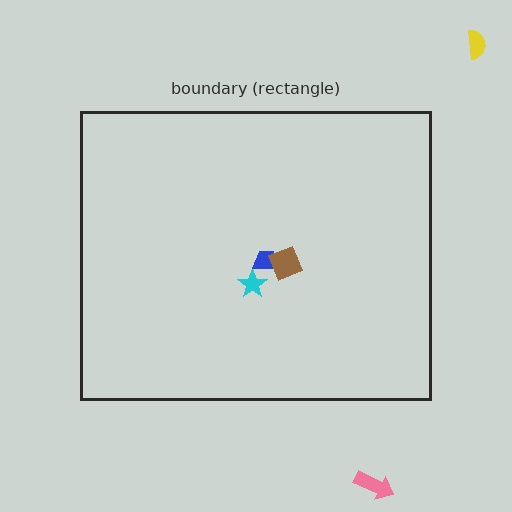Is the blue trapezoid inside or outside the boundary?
Inside.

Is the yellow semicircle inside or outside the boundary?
Outside.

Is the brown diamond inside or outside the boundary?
Inside.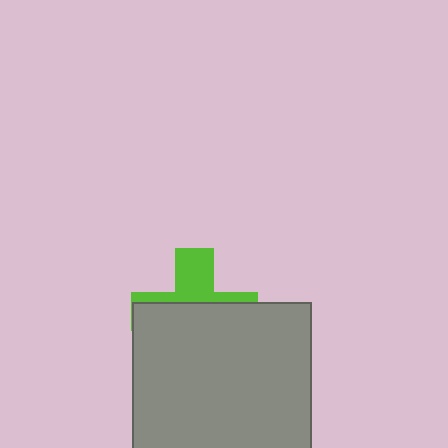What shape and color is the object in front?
The object in front is a gray square.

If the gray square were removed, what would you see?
You would see the complete lime cross.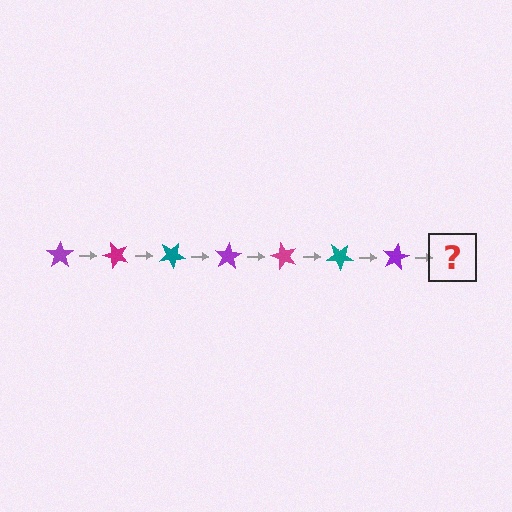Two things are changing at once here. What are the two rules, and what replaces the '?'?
The two rules are that it rotates 50 degrees each step and the color cycles through purple, magenta, and teal. The '?' should be a magenta star, rotated 350 degrees from the start.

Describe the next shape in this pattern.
It should be a magenta star, rotated 350 degrees from the start.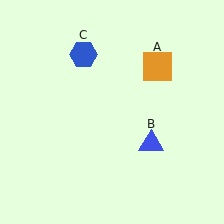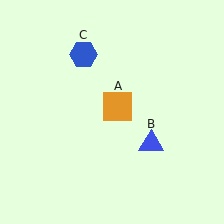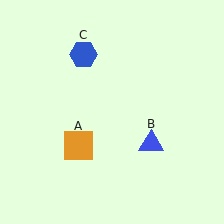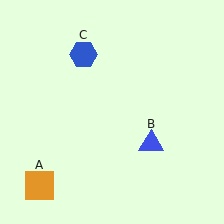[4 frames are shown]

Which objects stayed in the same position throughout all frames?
Blue triangle (object B) and blue hexagon (object C) remained stationary.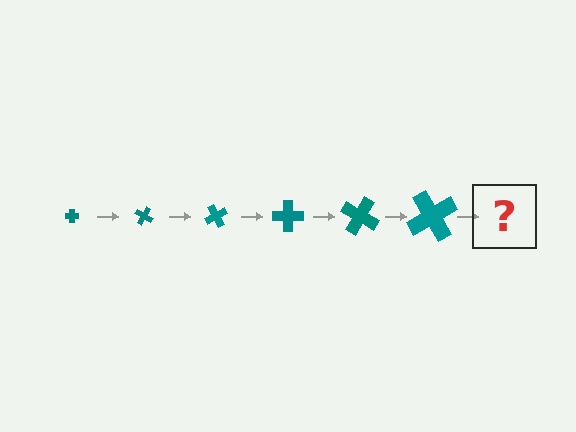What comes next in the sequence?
The next element should be a cross, larger than the previous one and rotated 180 degrees from the start.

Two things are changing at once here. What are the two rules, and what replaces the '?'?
The two rules are that the cross grows larger each step and it rotates 30 degrees each step. The '?' should be a cross, larger than the previous one and rotated 180 degrees from the start.